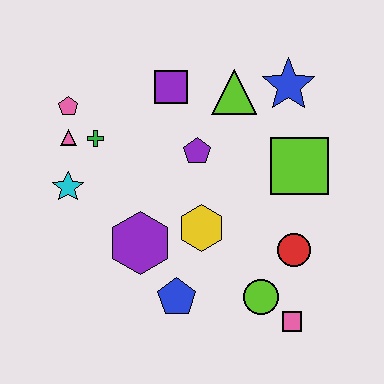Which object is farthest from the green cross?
The pink square is farthest from the green cross.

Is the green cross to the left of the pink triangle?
No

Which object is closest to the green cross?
The pink triangle is closest to the green cross.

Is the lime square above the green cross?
No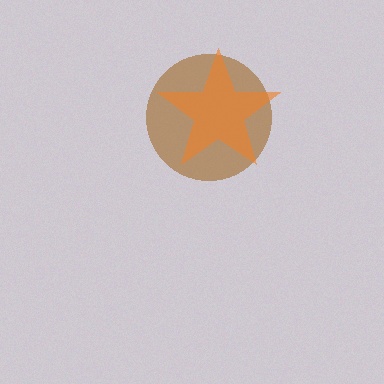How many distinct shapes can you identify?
There are 2 distinct shapes: a brown circle, an orange star.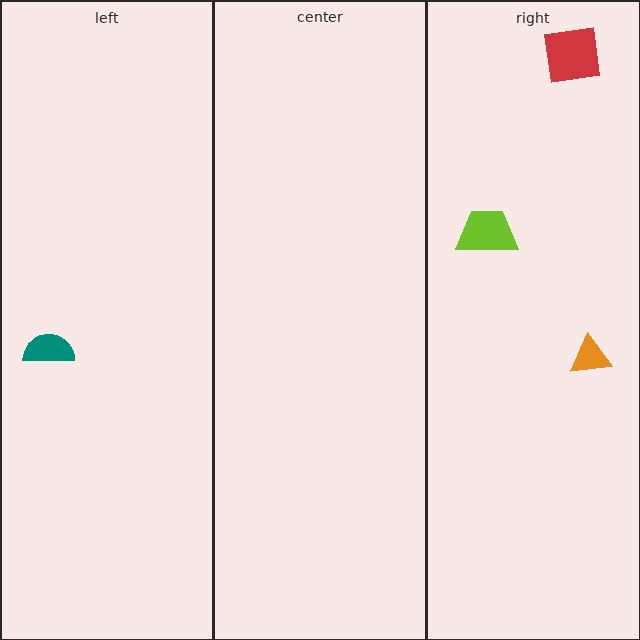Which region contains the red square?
The right region.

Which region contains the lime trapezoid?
The right region.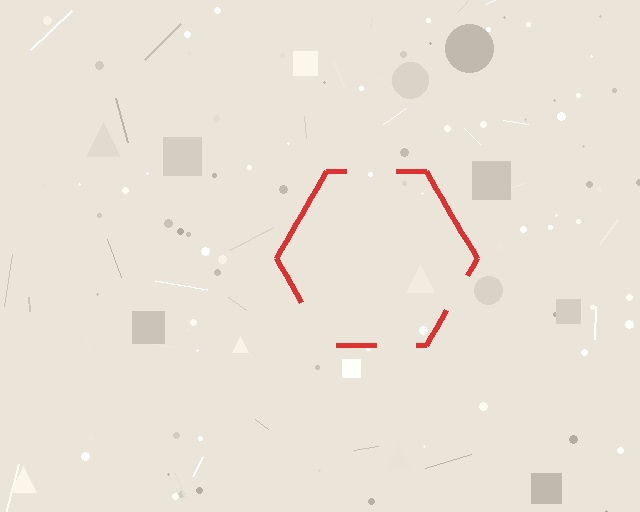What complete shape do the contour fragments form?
The contour fragments form a hexagon.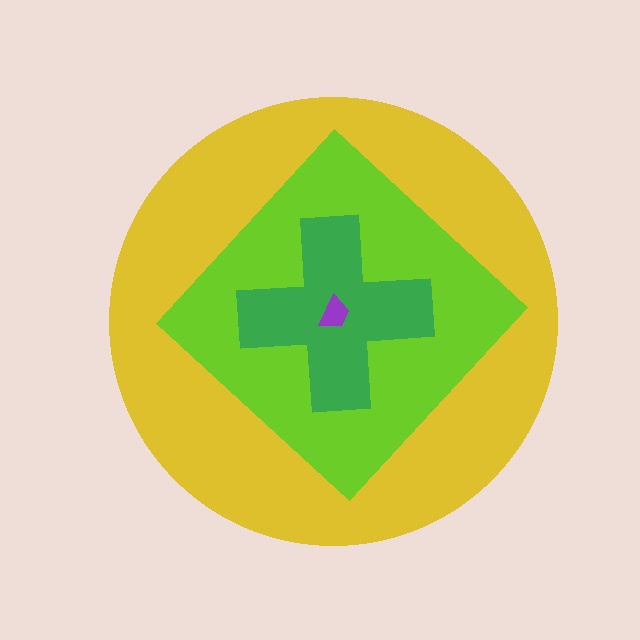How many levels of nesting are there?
4.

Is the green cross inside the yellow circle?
Yes.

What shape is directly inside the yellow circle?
The lime diamond.